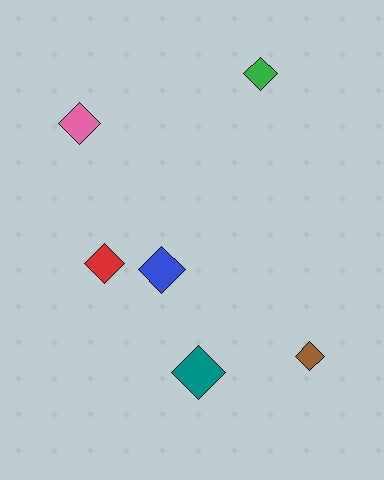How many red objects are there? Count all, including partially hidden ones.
There is 1 red object.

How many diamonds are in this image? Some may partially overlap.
There are 6 diamonds.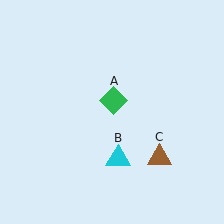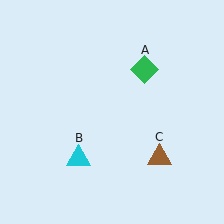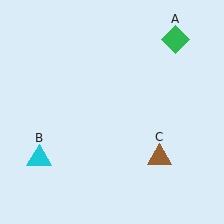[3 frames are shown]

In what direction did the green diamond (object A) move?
The green diamond (object A) moved up and to the right.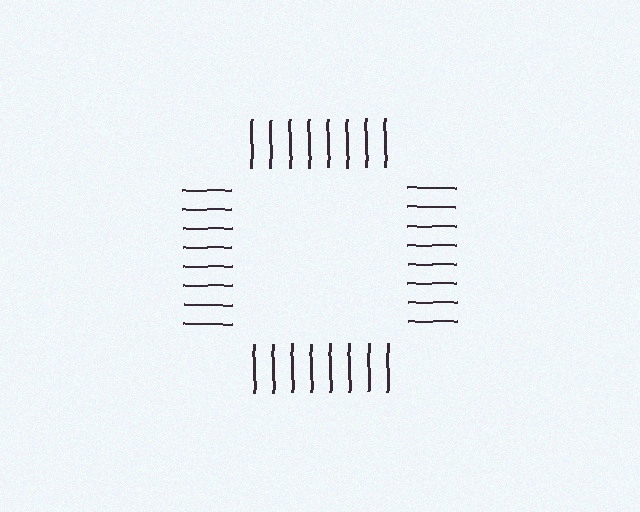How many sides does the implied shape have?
4 sides — the line-ends trace a square.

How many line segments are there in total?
32 — 8 along each of the 4 edges.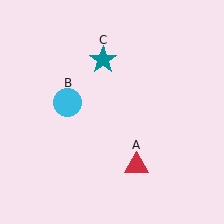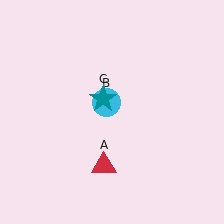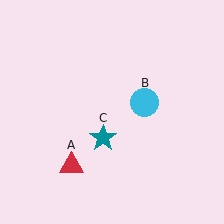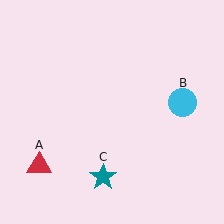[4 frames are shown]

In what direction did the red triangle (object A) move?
The red triangle (object A) moved left.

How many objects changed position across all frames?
3 objects changed position: red triangle (object A), cyan circle (object B), teal star (object C).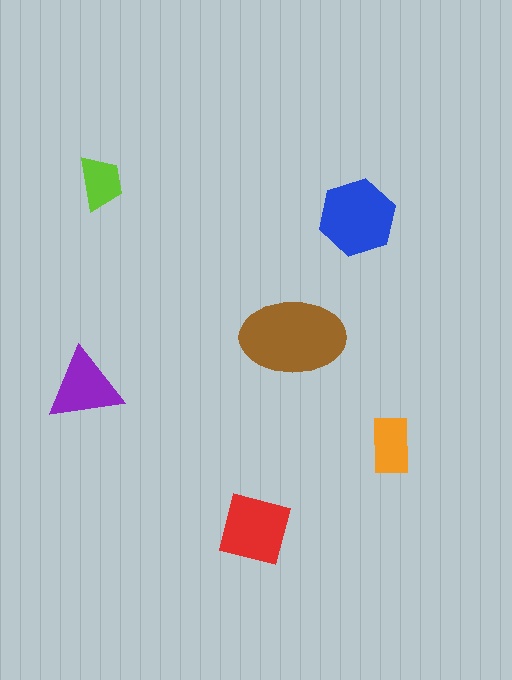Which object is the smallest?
The lime trapezoid.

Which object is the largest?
The brown ellipse.